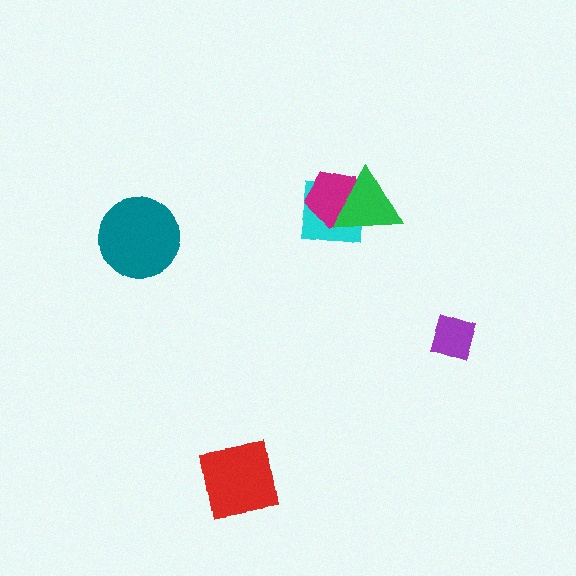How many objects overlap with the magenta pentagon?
2 objects overlap with the magenta pentagon.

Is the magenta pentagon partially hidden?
Yes, it is partially covered by another shape.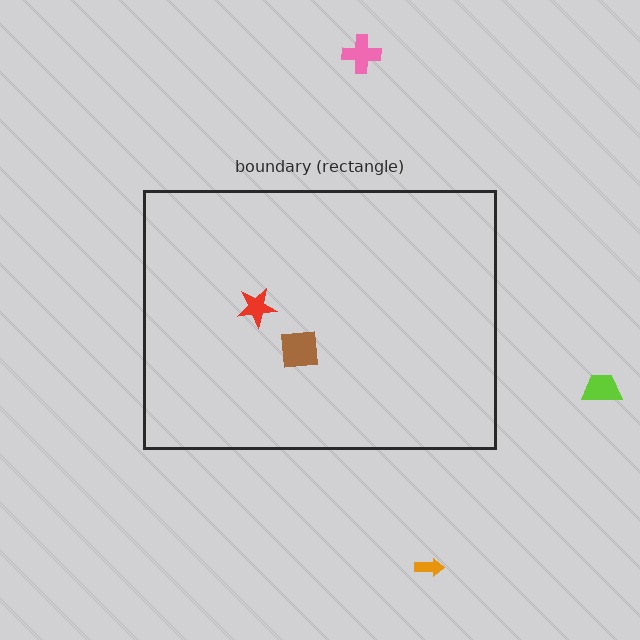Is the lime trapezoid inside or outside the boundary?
Outside.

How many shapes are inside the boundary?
2 inside, 3 outside.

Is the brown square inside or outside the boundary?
Inside.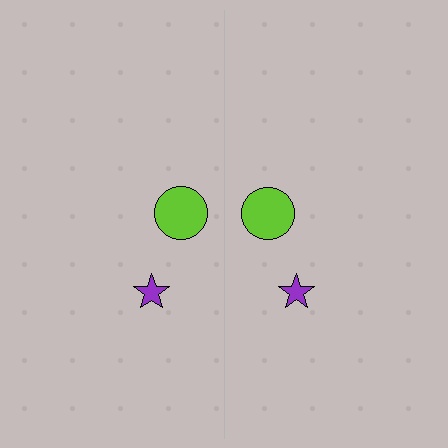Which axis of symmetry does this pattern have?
The pattern has a vertical axis of symmetry running through the center of the image.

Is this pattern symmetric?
Yes, this pattern has bilateral (reflection) symmetry.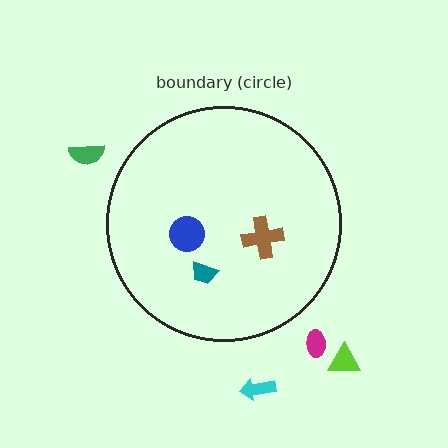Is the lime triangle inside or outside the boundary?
Outside.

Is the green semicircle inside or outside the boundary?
Outside.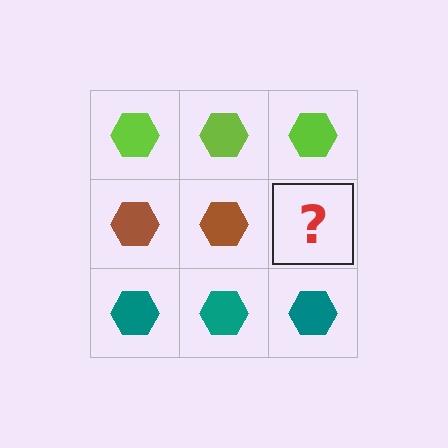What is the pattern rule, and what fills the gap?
The rule is that each row has a consistent color. The gap should be filled with a brown hexagon.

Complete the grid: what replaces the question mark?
The question mark should be replaced with a brown hexagon.